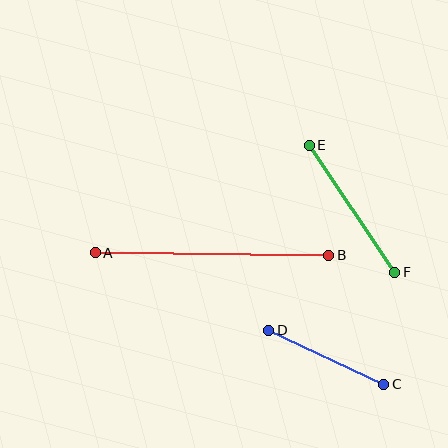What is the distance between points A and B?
The distance is approximately 233 pixels.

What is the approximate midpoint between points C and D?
The midpoint is at approximately (326, 357) pixels.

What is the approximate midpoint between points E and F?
The midpoint is at approximately (352, 209) pixels.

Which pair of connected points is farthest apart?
Points A and B are farthest apart.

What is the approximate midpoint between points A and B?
The midpoint is at approximately (212, 254) pixels.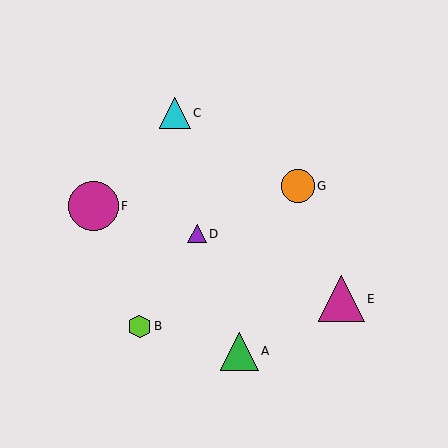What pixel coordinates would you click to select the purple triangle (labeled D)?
Click at (197, 234) to select the purple triangle D.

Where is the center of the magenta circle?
The center of the magenta circle is at (94, 206).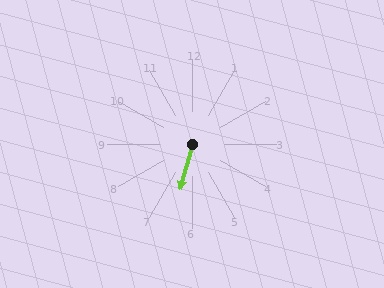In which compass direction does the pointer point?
South.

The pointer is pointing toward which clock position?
Roughly 7 o'clock.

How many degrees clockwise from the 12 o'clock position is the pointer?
Approximately 195 degrees.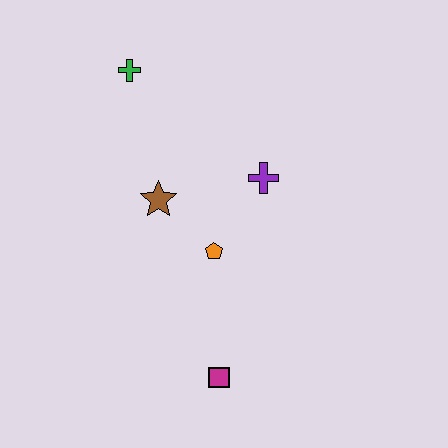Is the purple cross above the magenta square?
Yes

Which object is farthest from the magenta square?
The green cross is farthest from the magenta square.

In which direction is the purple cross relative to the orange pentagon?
The purple cross is above the orange pentagon.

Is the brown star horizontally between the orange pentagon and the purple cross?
No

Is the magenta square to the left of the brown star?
No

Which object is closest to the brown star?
The orange pentagon is closest to the brown star.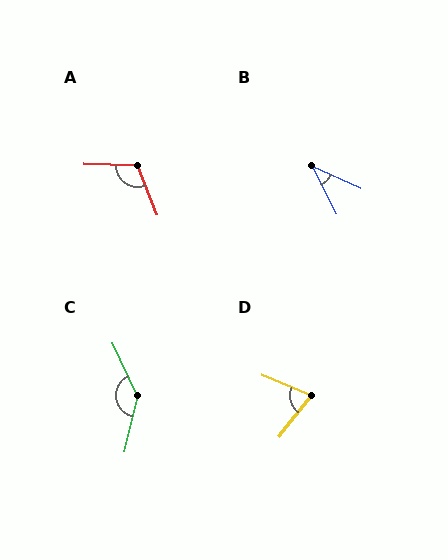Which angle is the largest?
C, at approximately 141 degrees.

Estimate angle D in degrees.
Approximately 75 degrees.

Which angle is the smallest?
B, at approximately 39 degrees.